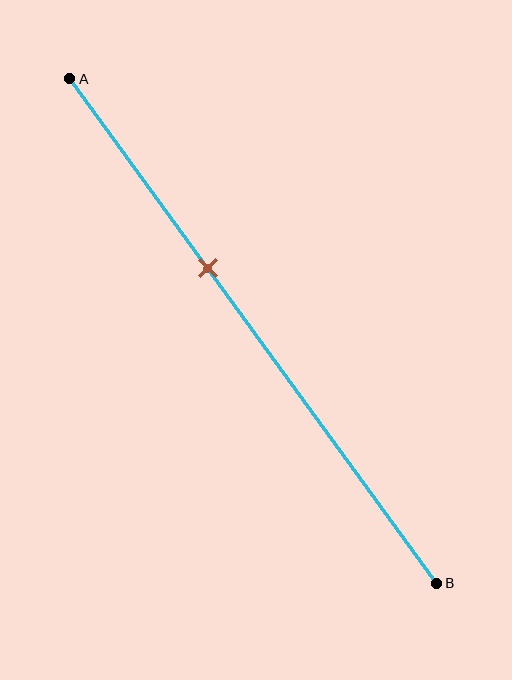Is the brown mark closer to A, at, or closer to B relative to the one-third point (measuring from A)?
The brown mark is closer to point B than the one-third point of segment AB.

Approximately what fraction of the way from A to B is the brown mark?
The brown mark is approximately 40% of the way from A to B.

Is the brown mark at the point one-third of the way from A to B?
No, the mark is at about 40% from A, not at the 33% one-third point.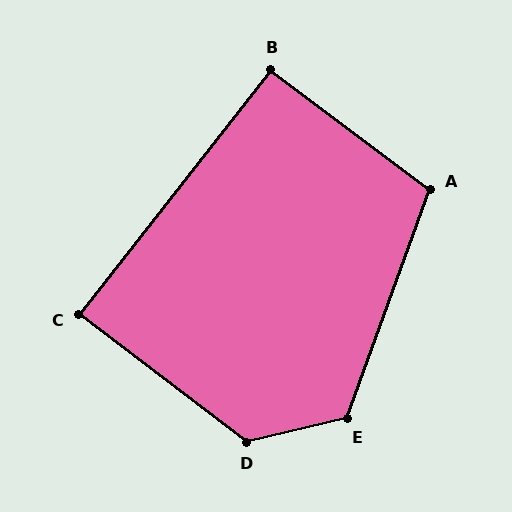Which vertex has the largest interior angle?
D, at approximately 129 degrees.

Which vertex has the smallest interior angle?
C, at approximately 89 degrees.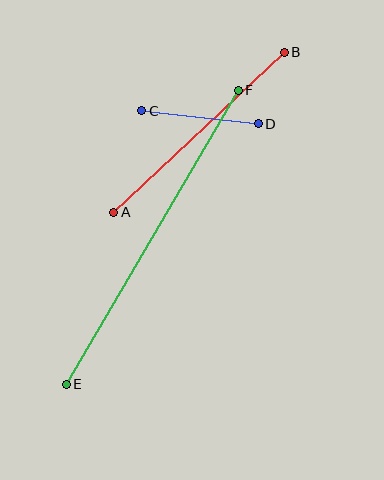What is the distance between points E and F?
The distance is approximately 341 pixels.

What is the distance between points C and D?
The distance is approximately 117 pixels.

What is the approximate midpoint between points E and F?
The midpoint is at approximately (152, 237) pixels.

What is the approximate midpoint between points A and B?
The midpoint is at approximately (199, 132) pixels.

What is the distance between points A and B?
The distance is approximately 234 pixels.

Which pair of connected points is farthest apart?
Points E and F are farthest apart.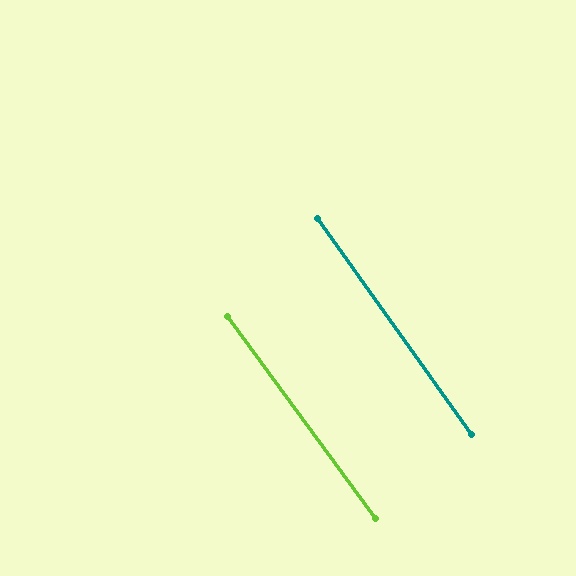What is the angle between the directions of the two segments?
Approximately 1 degree.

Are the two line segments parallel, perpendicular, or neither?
Parallel — their directions differ by only 0.7°.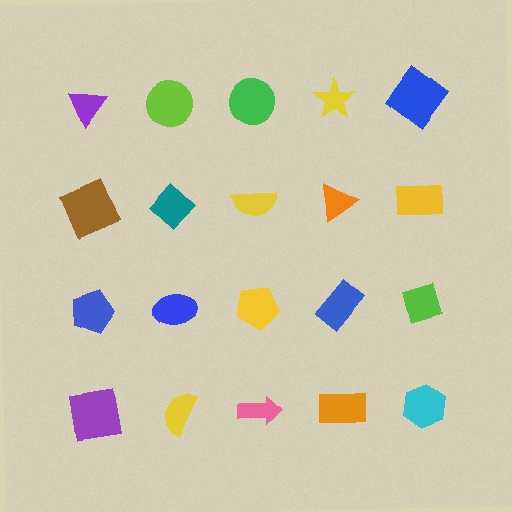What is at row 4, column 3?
A pink arrow.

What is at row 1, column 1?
A purple triangle.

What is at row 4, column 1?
A purple square.